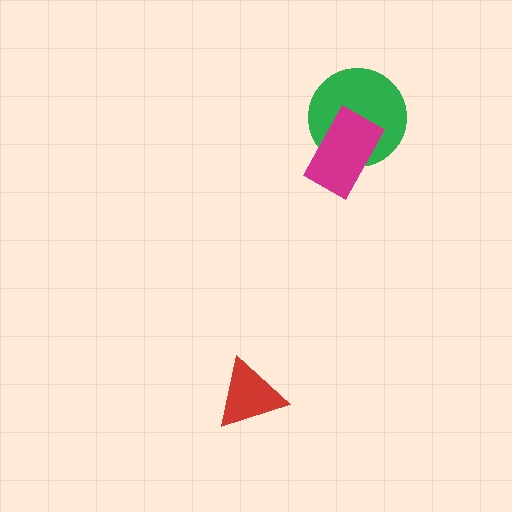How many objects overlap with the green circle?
1 object overlaps with the green circle.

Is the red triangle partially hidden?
No, no other shape covers it.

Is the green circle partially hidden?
Yes, it is partially covered by another shape.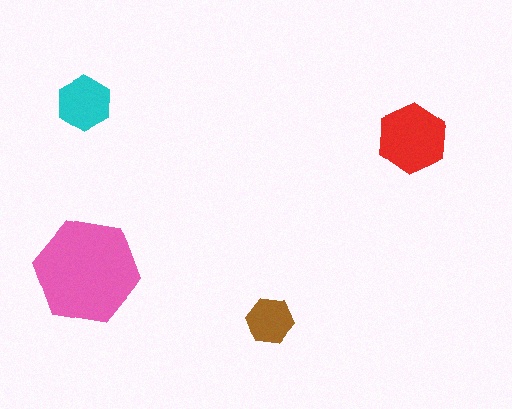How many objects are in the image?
There are 4 objects in the image.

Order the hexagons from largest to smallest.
the pink one, the red one, the cyan one, the brown one.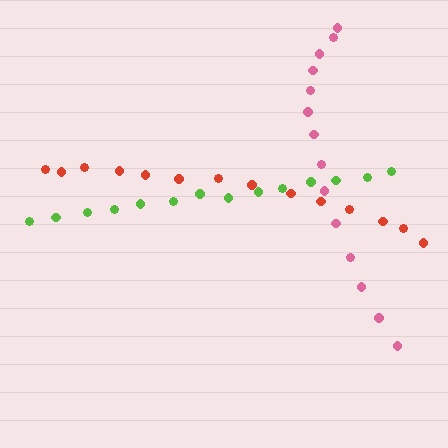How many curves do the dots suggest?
There are 3 distinct paths.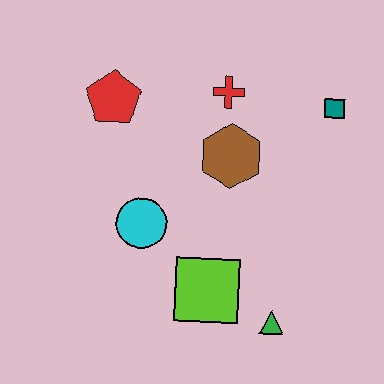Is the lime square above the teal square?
No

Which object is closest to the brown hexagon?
The red cross is closest to the brown hexagon.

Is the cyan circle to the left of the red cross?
Yes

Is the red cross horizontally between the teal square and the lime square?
Yes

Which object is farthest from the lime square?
The teal square is farthest from the lime square.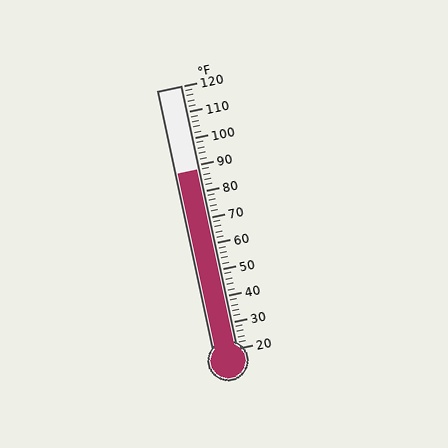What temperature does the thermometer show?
The thermometer shows approximately 88°F.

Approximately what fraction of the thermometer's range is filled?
The thermometer is filled to approximately 70% of its range.